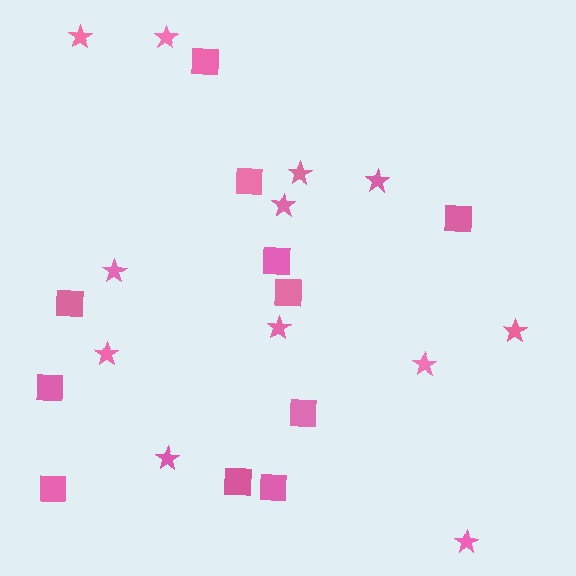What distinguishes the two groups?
There are 2 groups: one group of stars (12) and one group of squares (11).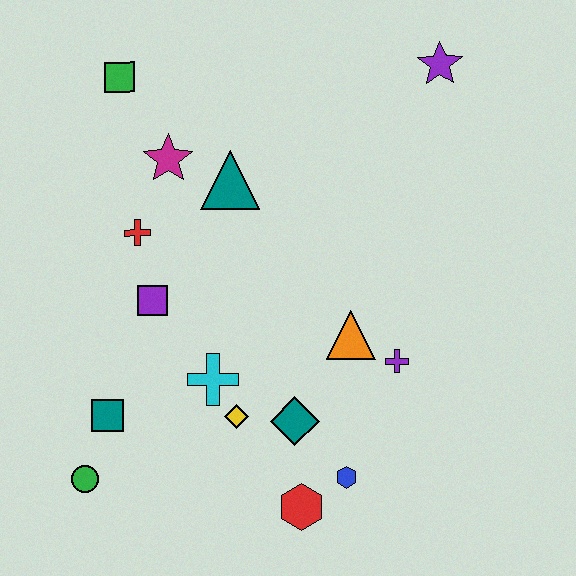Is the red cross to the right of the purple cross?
No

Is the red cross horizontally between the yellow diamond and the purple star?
No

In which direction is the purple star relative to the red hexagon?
The purple star is above the red hexagon.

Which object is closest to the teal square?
The green circle is closest to the teal square.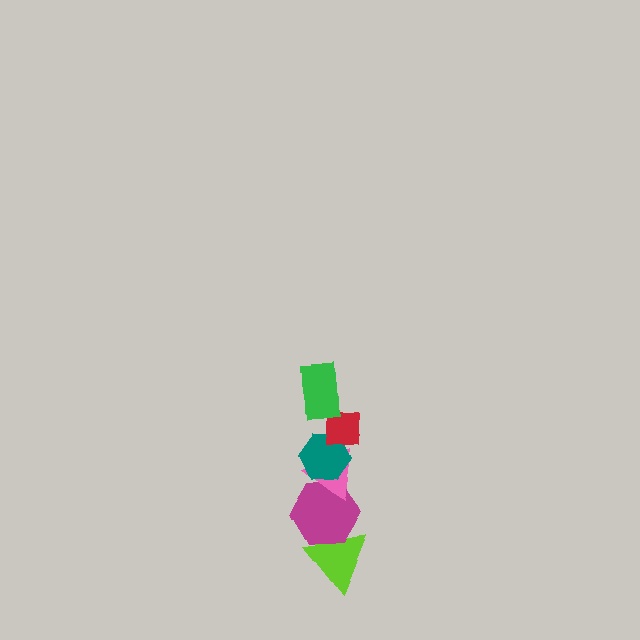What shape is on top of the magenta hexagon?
The pink triangle is on top of the magenta hexagon.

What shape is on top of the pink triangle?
The teal hexagon is on top of the pink triangle.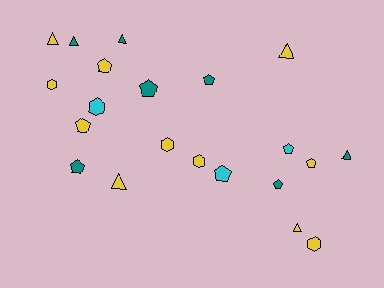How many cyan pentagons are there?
There are 2 cyan pentagons.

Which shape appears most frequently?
Pentagon, with 9 objects.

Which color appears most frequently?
Yellow, with 11 objects.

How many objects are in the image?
There are 21 objects.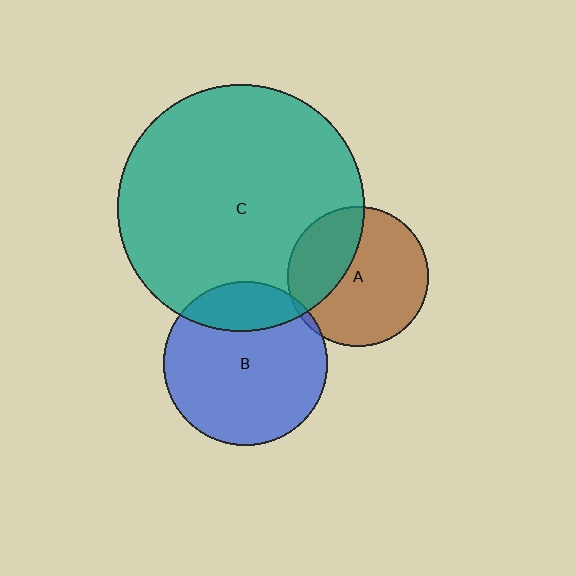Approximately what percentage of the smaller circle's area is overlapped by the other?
Approximately 5%.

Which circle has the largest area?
Circle C (teal).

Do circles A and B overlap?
Yes.